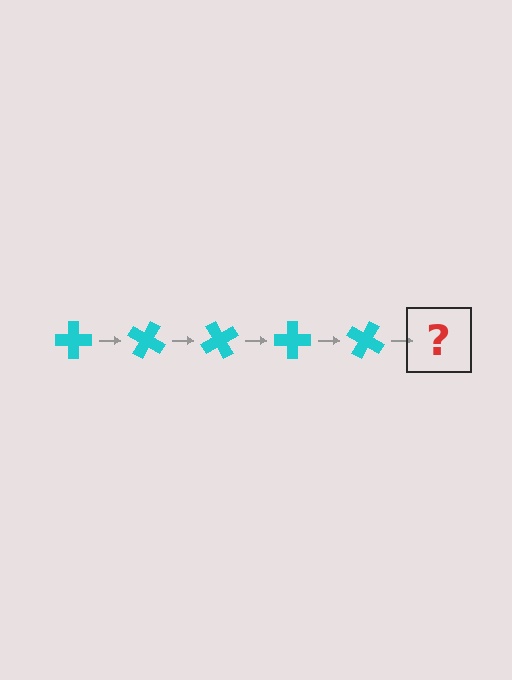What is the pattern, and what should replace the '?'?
The pattern is that the cross rotates 30 degrees each step. The '?' should be a cyan cross rotated 150 degrees.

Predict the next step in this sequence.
The next step is a cyan cross rotated 150 degrees.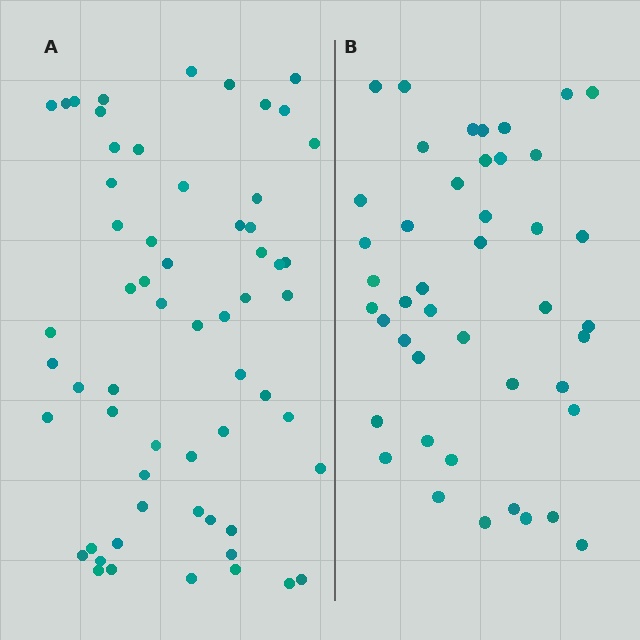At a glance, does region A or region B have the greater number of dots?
Region A (the left region) has more dots.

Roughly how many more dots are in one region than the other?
Region A has approximately 15 more dots than region B.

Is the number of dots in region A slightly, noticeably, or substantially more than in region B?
Region A has noticeably more, but not dramatically so. The ratio is roughly 1.4 to 1.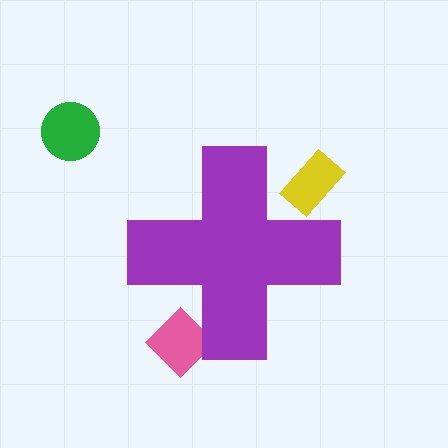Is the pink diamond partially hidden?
Yes, the pink diamond is partially hidden behind the purple cross.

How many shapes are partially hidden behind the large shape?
2 shapes are partially hidden.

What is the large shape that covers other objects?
A purple cross.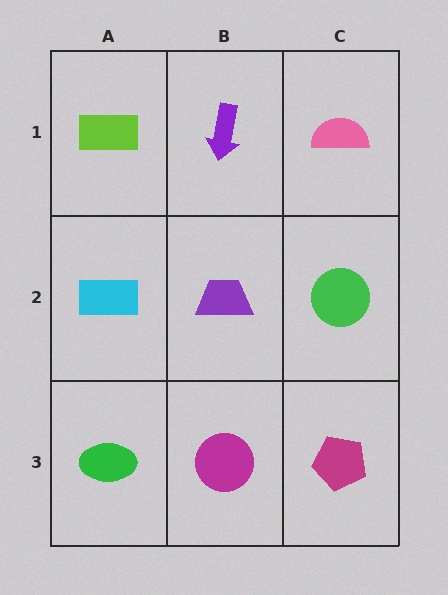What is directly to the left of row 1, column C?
A purple arrow.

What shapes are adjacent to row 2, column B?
A purple arrow (row 1, column B), a magenta circle (row 3, column B), a cyan rectangle (row 2, column A), a green circle (row 2, column C).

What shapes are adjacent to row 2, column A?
A lime rectangle (row 1, column A), a green ellipse (row 3, column A), a purple trapezoid (row 2, column B).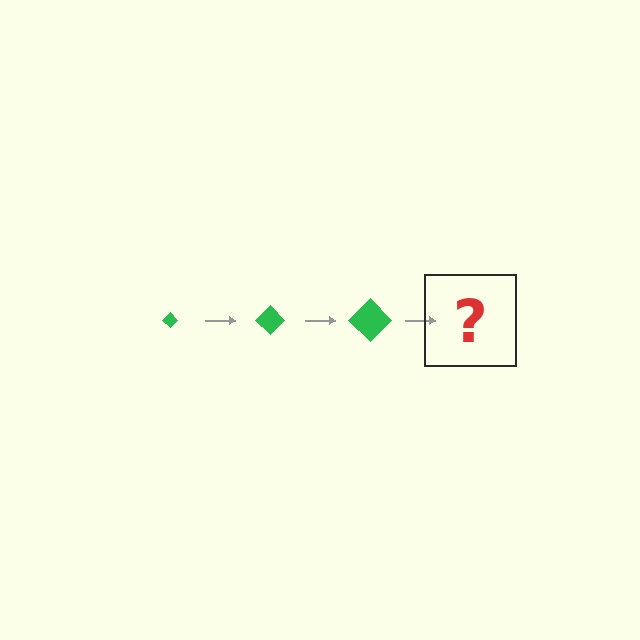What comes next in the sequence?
The next element should be a green diamond, larger than the previous one.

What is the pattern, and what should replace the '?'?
The pattern is that the diamond gets progressively larger each step. The '?' should be a green diamond, larger than the previous one.